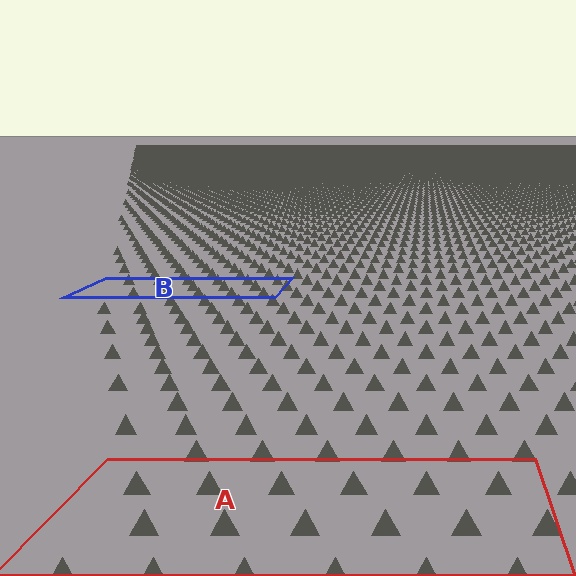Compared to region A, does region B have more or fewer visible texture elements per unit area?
Region B has more texture elements per unit area — they are packed more densely because it is farther away.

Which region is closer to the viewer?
Region A is closer. The texture elements there are larger and more spread out.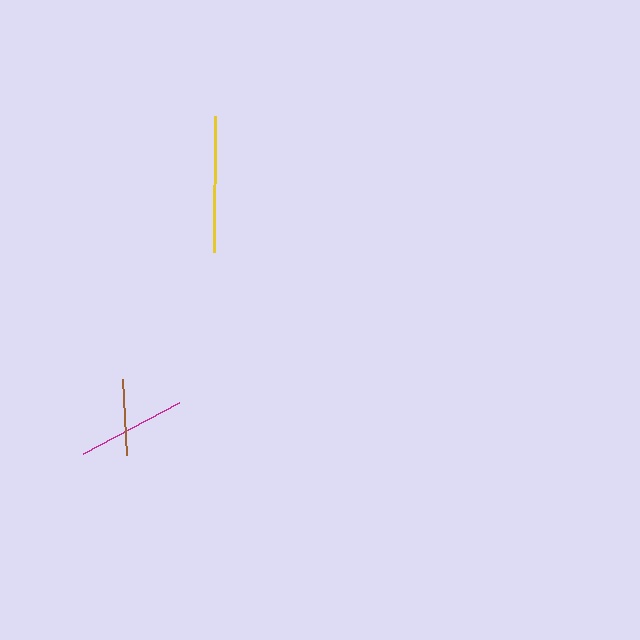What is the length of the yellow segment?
The yellow segment is approximately 136 pixels long.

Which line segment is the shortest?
The brown line is the shortest at approximately 76 pixels.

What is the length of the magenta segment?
The magenta segment is approximately 109 pixels long.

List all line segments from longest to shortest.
From longest to shortest: yellow, magenta, brown.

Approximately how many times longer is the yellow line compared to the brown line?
The yellow line is approximately 1.8 times the length of the brown line.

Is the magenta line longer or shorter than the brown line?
The magenta line is longer than the brown line.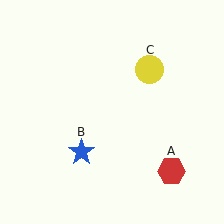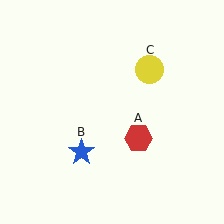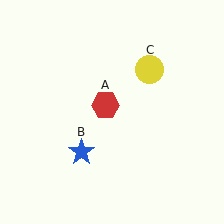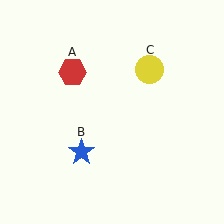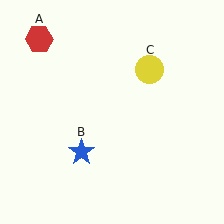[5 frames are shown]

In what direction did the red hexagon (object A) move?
The red hexagon (object A) moved up and to the left.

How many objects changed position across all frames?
1 object changed position: red hexagon (object A).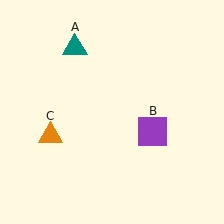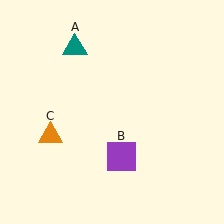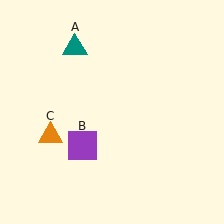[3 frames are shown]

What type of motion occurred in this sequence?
The purple square (object B) rotated clockwise around the center of the scene.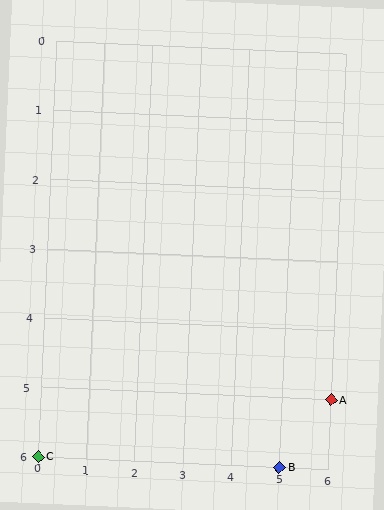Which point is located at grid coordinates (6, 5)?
Point A is at (6, 5).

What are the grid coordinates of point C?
Point C is at grid coordinates (0, 6).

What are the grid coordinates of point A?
Point A is at grid coordinates (6, 5).